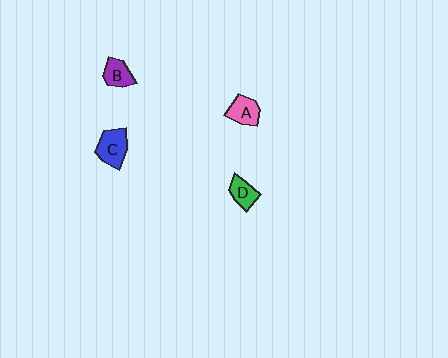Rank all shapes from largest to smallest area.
From largest to smallest: C (blue), A (pink), B (purple), D (green).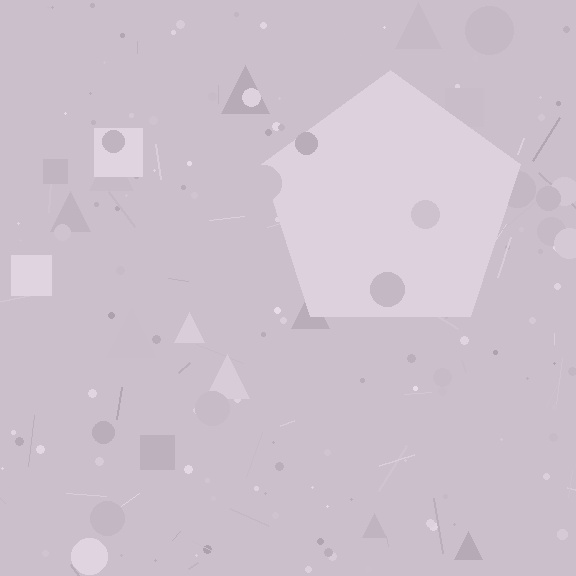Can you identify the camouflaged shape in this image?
The camouflaged shape is a pentagon.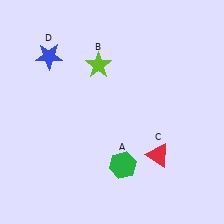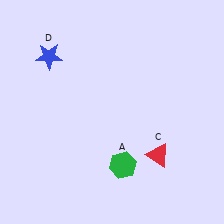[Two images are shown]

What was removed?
The lime star (B) was removed in Image 2.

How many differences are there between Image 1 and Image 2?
There is 1 difference between the two images.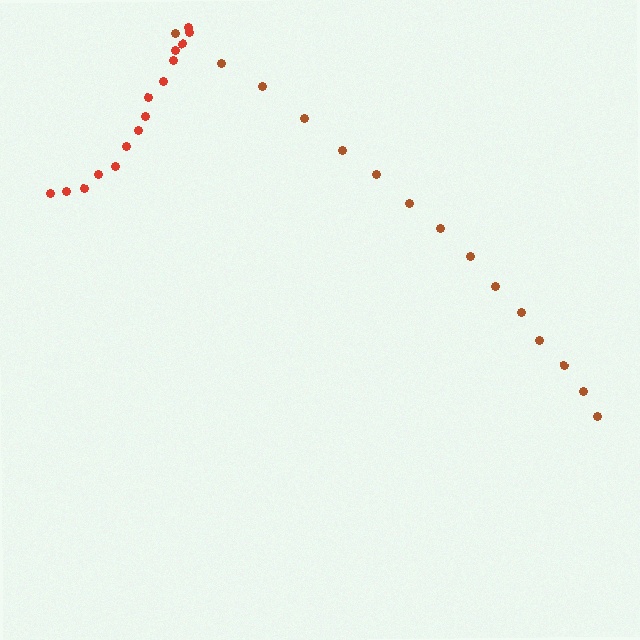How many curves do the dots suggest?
There are 2 distinct paths.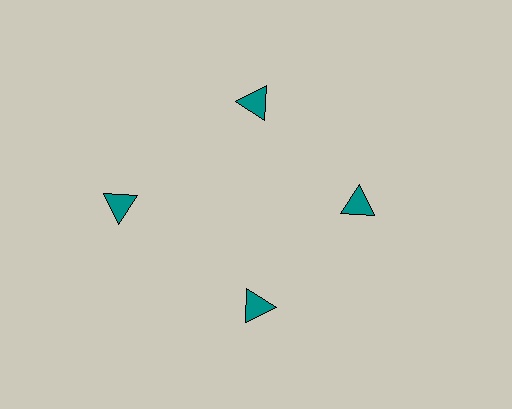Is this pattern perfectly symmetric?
No. The 4 teal triangles are arranged in a ring, but one element near the 9 o'clock position is pushed outward from the center, breaking the 4-fold rotational symmetry.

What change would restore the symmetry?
The symmetry would be restored by moving it inward, back onto the ring so that all 4 triangles sit at equal angles and equal distance from the center.